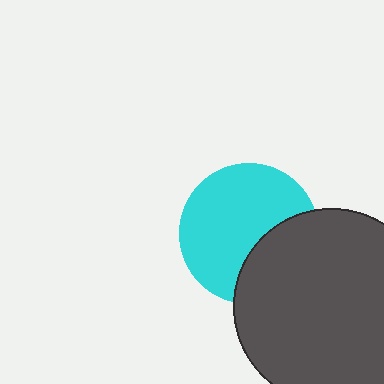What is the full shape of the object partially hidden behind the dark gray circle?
The partially hidden object is a cyan circle.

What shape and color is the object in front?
The object in front is a dark gray circle.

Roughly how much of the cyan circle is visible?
Most of it is visible (roughly 67%).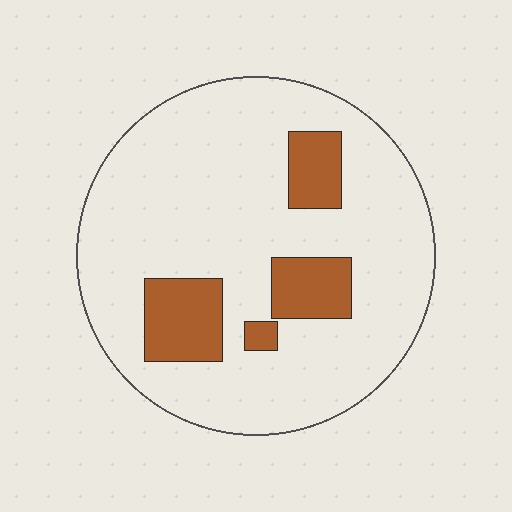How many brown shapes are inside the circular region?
4.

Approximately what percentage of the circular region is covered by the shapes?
Approximately 15%.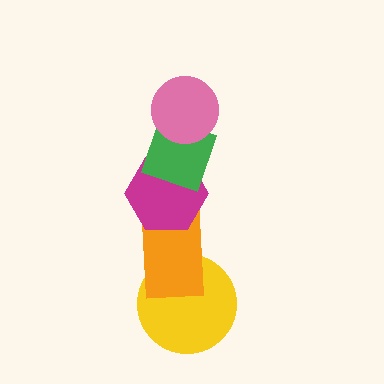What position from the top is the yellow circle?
The yellow circle is 5th from the top.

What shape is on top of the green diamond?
The pink circle is on top of the green diamond.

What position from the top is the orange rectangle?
The orange rectangle is 4th from the top.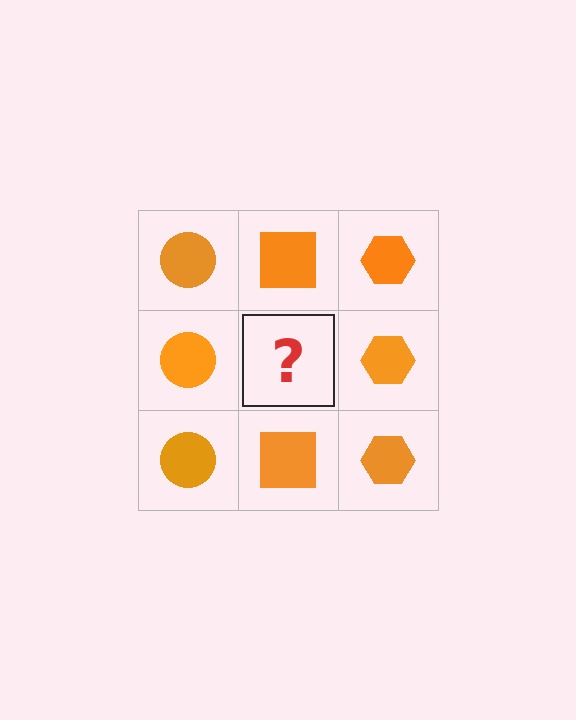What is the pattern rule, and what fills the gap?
The rule is that each column has a consistent shape. The gap should be filled with an orange square.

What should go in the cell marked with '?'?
The missing cell should contain an orange square.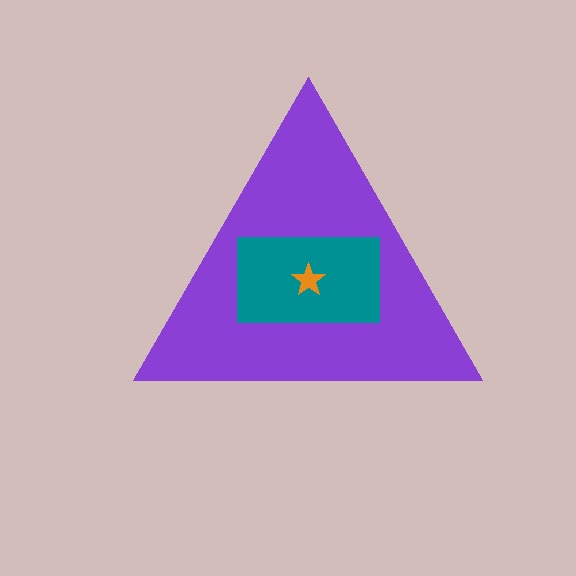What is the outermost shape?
The purple triangle.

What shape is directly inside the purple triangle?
The teal rectangle.